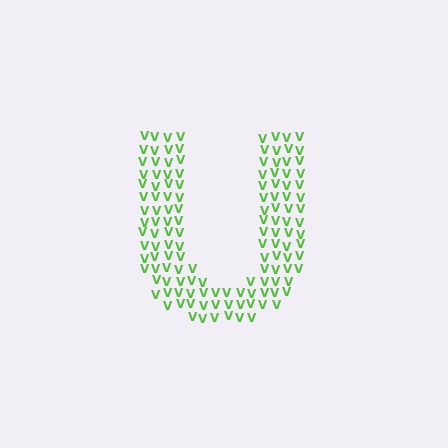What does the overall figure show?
The overall figure shows the letter U.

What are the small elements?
The small elements are letter V's.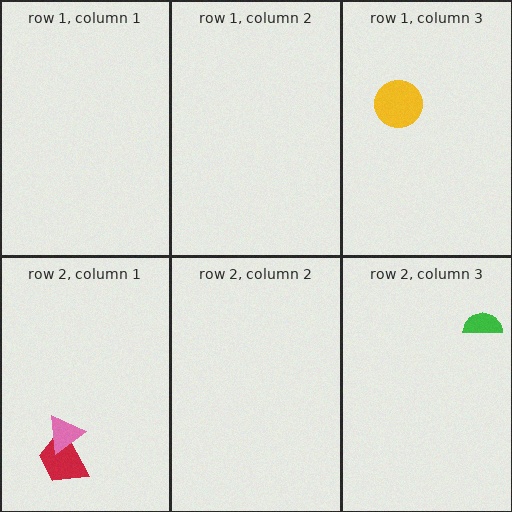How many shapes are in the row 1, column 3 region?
1.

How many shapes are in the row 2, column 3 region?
1.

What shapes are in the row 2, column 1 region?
The red trapezoid, the pink triangle.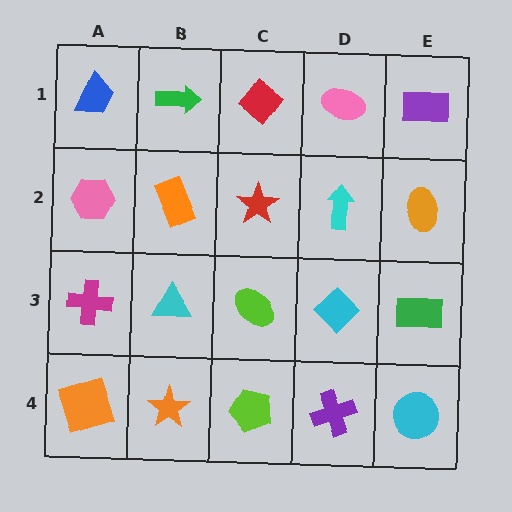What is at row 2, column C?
A red star.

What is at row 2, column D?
A cyan arrow.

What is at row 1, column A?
A blue trapezoid.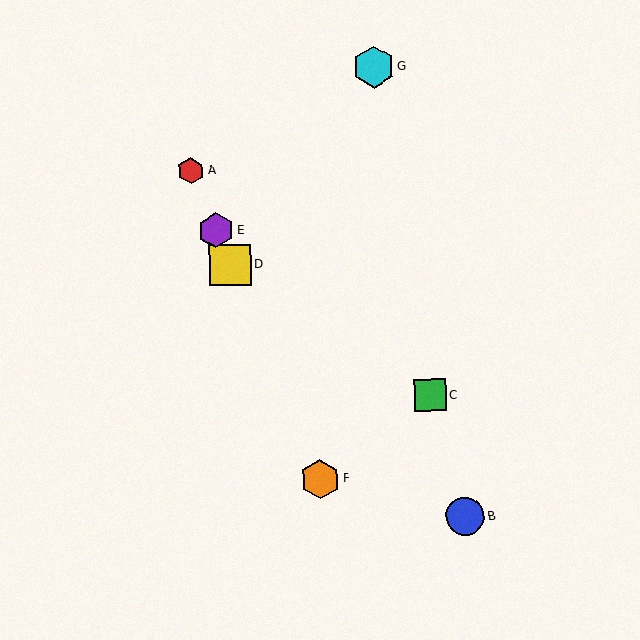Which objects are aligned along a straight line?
Objects A, D, E, F are aligned along a straight line.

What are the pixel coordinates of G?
Object G is at (374, 67).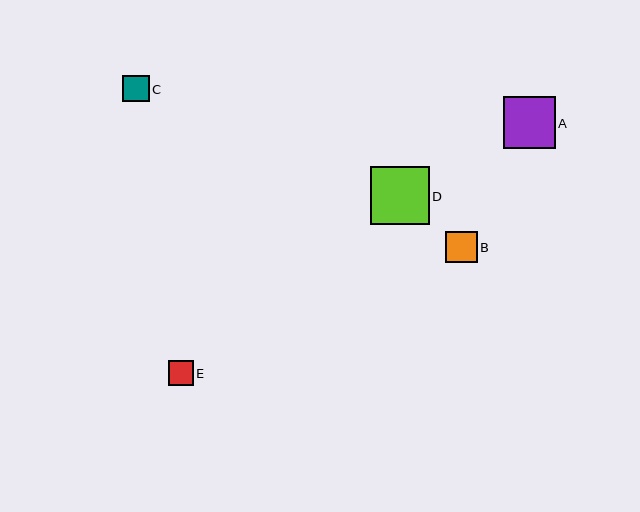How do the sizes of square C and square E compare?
Square C and square E are approximately the same size.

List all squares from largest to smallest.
From largest to smallest: D, A, B, C, E.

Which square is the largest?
Square D is the largest with a size of approximately 59 pixels.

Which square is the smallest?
Square E is the smallest with a size of approximately 25 pixels.